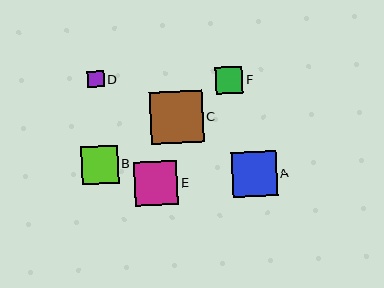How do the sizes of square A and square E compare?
Square A and square E are approximately the same size.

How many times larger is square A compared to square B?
Square A is approximately 1.2 times the size of square B.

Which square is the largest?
Square C is the largest with a size of approximately 52 pixels.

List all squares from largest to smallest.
From largest to smallest: C, A, E, B, F, D.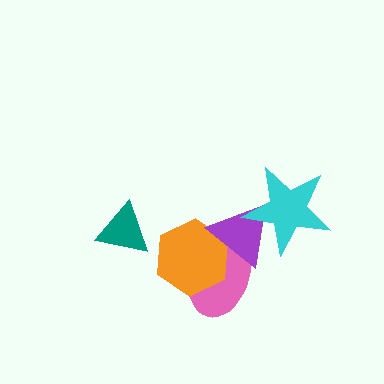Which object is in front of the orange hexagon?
The purple triangle is in front of the orange hexagon.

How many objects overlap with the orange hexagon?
2 objects overlap with the orange hexagon.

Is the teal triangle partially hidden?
No, no other shape covers it.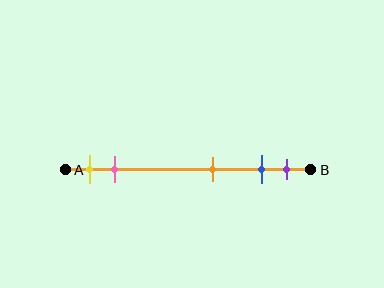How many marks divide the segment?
There are 5 marks dividing the segment.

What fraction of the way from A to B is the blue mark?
The blue mark is approximately 80% (0.8) of the way from A to B.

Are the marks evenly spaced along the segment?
No, the marks are not evenly spaced.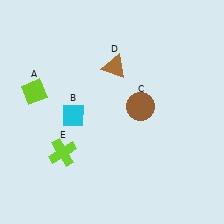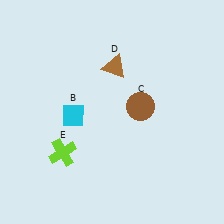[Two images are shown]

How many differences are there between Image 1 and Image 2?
There is 1 difference between the two images.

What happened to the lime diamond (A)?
The lime diamond (A) was removed in Image 2. It was in the top-left area of Image 1.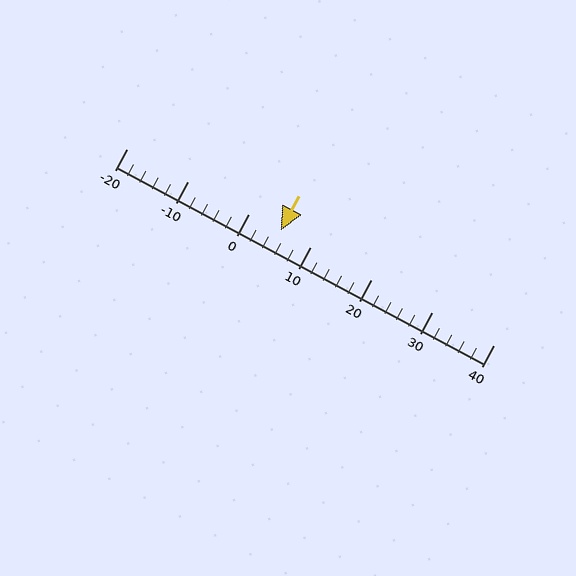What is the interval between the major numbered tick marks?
The major tick marks are spaced 10 units apart.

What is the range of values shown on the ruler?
The ruler shows values from -20 to 40.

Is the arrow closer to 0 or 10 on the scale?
The arrow is closer to 10.